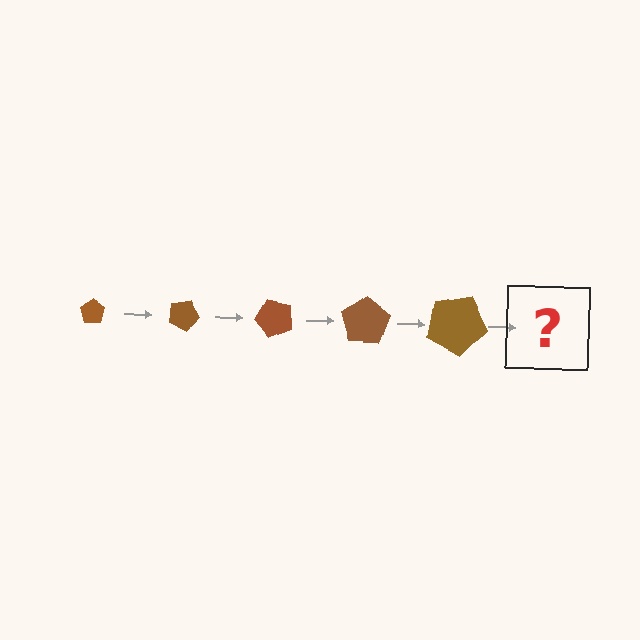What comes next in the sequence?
The next element should be a pentagon, larger than the previous one and rotated 125 degrees from the start.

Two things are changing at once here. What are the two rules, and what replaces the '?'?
The two rules are that the pentagon grows larger each step and it rotates 25 degrees each step. The '?' should be a pentagon, larger than the previous one and rotated 125 degrees from the start.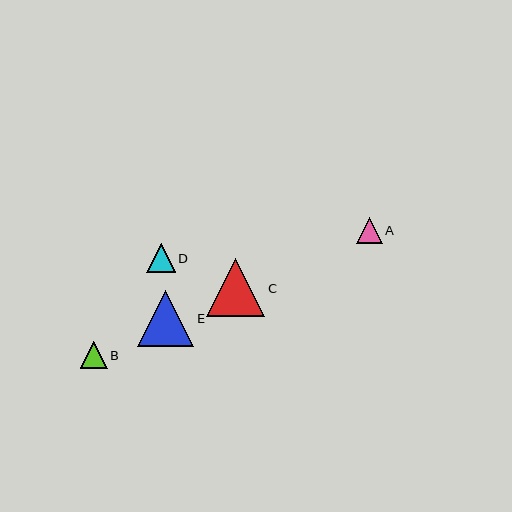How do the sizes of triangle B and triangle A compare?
Triangle B and triangle A are approximately the same size.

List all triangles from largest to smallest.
From largest to smallest: C, E, D, B, A.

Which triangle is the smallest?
Triangle A is the smallest with a size of approximately 26 pixels.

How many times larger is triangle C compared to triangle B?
Triangle C is approximately 2.2 times the size of triangle B.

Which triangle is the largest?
Triangle C is the largest with a size of approximately 58 pixels.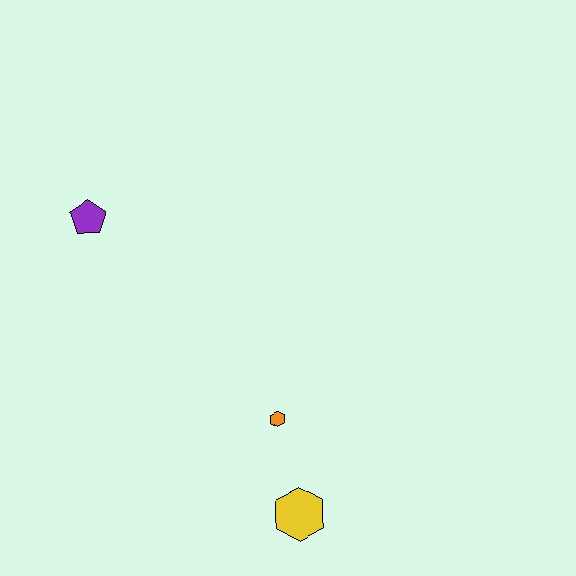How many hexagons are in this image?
There are 2 hexagons.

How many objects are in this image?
There are 3 objects.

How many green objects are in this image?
There are no green objects.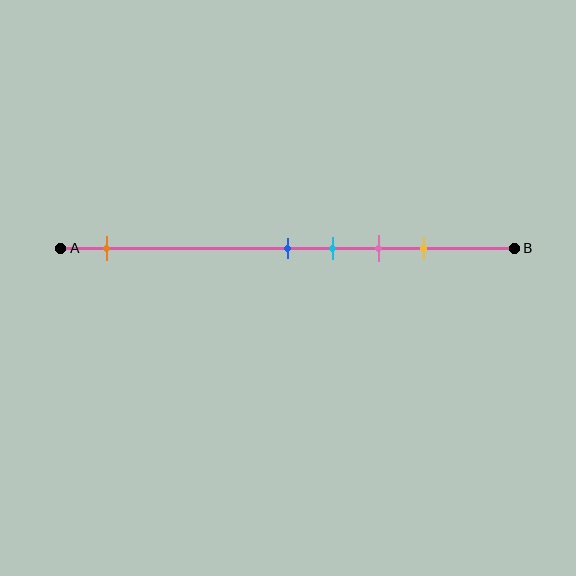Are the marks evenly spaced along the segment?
No, the marks are not evenly spaced.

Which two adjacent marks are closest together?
The blue and cyan marks are the closest adjacent pair.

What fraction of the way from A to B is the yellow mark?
The yellow mark is approximately 80% (0.8) of the way from A to B.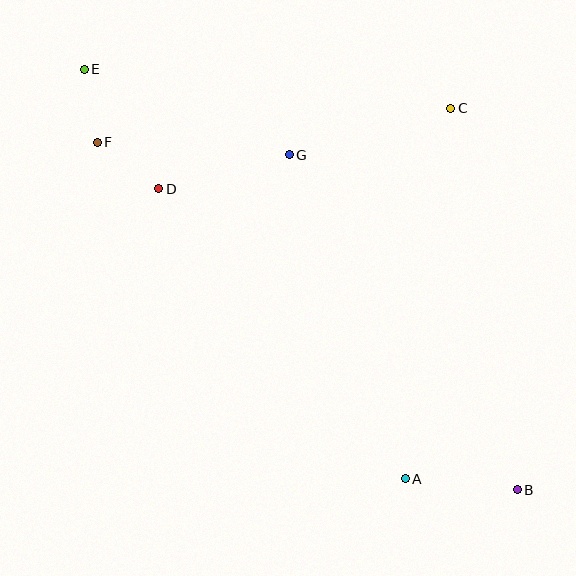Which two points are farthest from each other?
Points B and E are farthest from each other.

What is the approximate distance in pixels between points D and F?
The distance between D and F is approximately 77 pixels.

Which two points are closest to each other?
Points E and F are closest to each other.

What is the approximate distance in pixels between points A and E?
The distance between A and E is approximately 520 pixels.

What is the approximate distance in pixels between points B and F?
The distance between B and F is approximately 545 pixels.